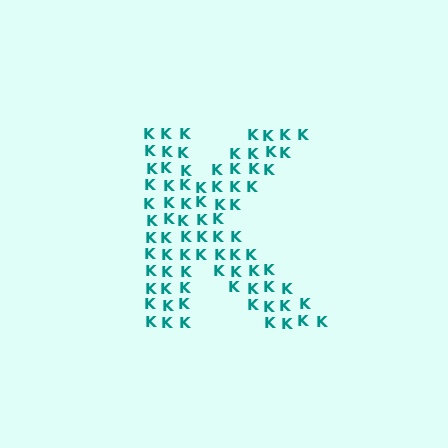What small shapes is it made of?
It is made of small letter K's.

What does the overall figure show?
The overall figure shows the letter K.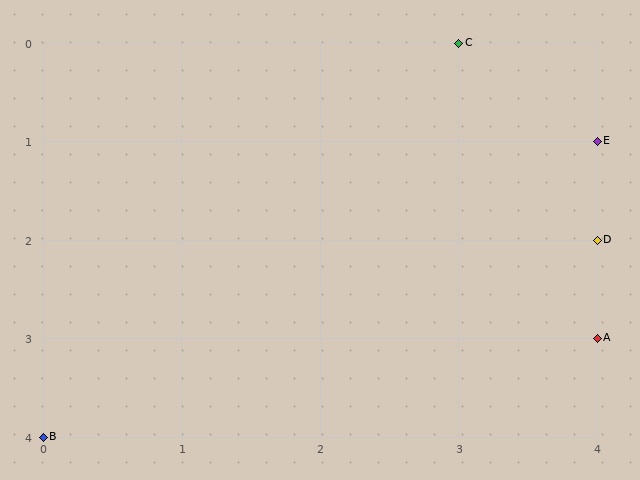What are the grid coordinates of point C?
Point C is at grid coordinates (3, 0).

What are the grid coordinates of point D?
Point D is at grid coordinates (4, 2).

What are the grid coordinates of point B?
Point B is at grid coordinates (0, 4).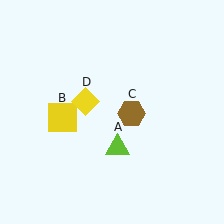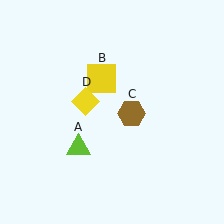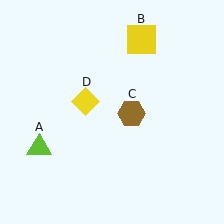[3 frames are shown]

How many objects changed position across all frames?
2 objects changed position: lime triangle (object A), yellow square (object B).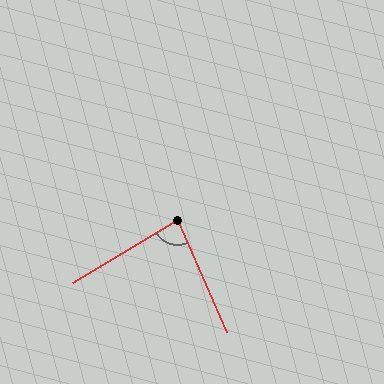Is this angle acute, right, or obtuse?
It is acute.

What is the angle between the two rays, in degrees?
Approximately 82 degrees.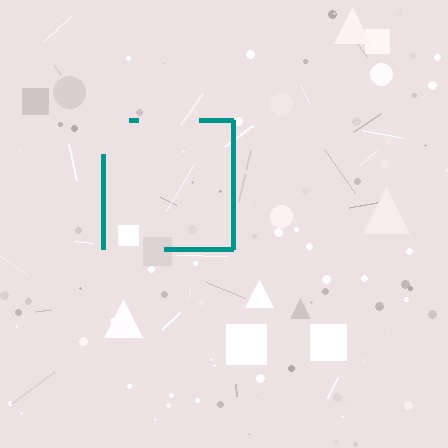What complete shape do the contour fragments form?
The contour fragments form a square.